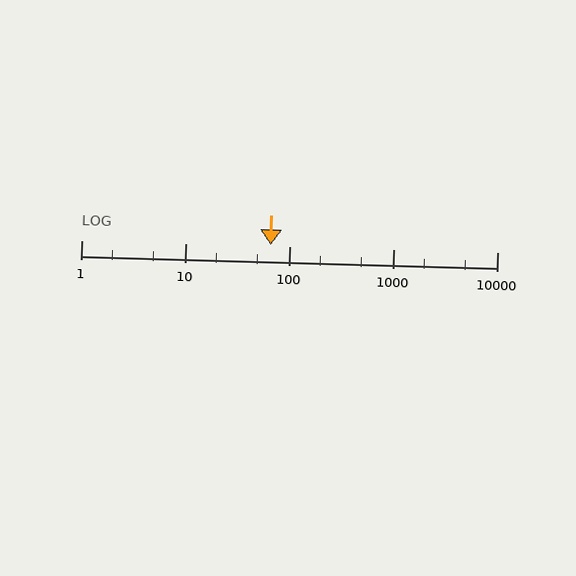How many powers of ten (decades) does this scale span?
The scale spans 4 decades, from 1 to 10000.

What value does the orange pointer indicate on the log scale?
The pointer indicates approximately 67.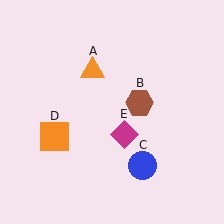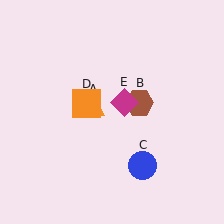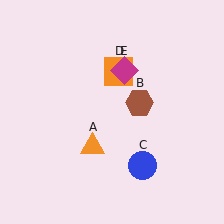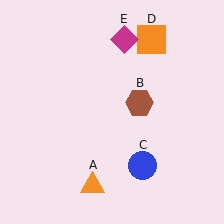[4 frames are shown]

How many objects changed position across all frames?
3 objects changed position: orange triangle (object A), orange square (object D), magenta diamond (object E).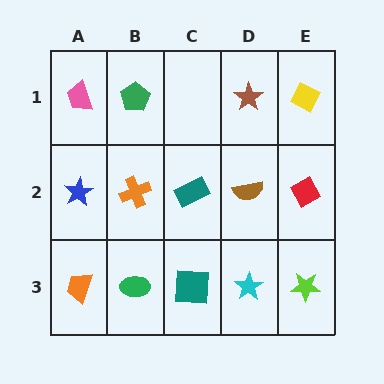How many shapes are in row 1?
4 shapes.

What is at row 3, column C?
A teal square.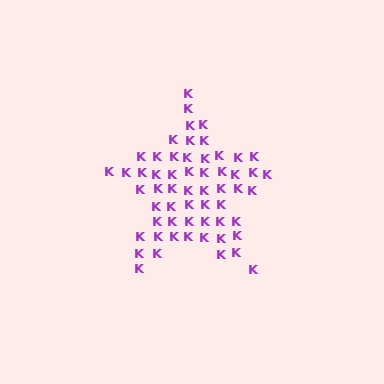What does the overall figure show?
The overall figure shows a star.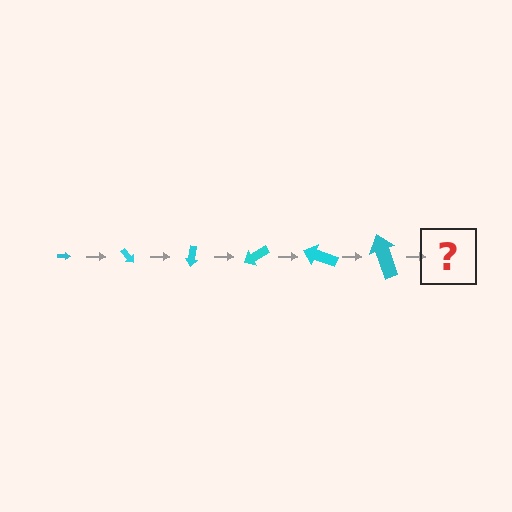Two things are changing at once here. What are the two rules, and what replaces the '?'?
The two rules are that the arrow grows larger each step and it rotates 50 degrees each step. The '?' should be an arrow, larger than the previous one and rotated 300 degrees from the start.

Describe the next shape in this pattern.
It should be an arrow, larger than the previous one and rotated 300 degrees from the start.